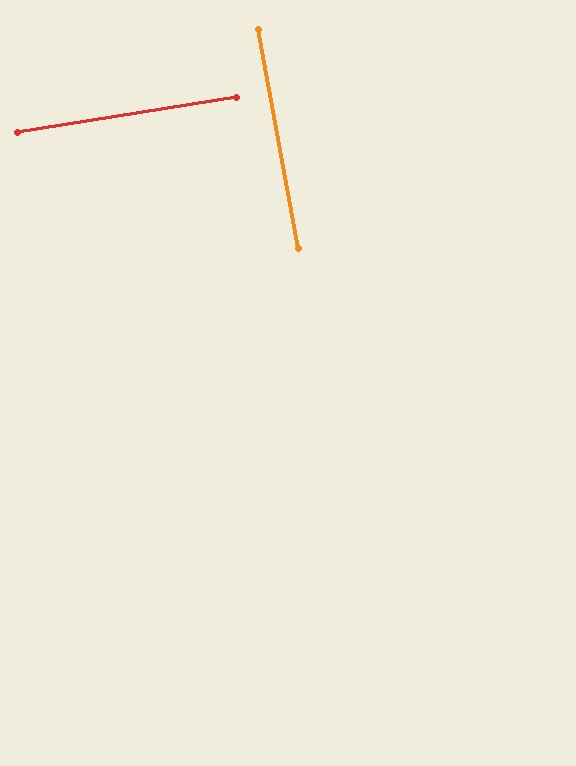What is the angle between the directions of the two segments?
Approximately 89 degrees.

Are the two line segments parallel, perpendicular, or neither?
Perpendicular — they meet at approximately 89°.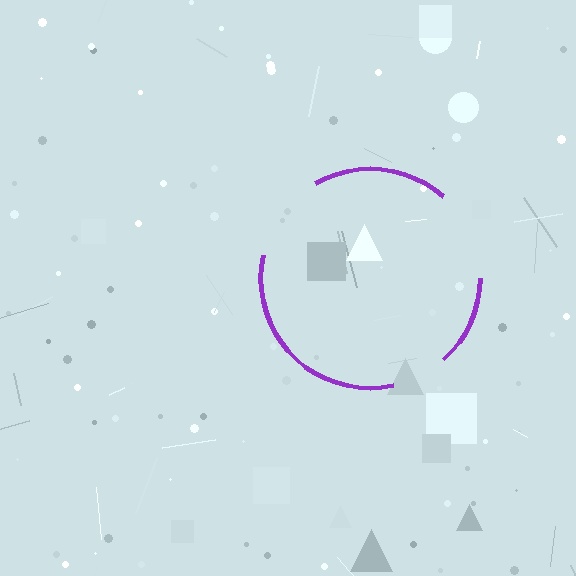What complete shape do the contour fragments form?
The contour fragments form a circle.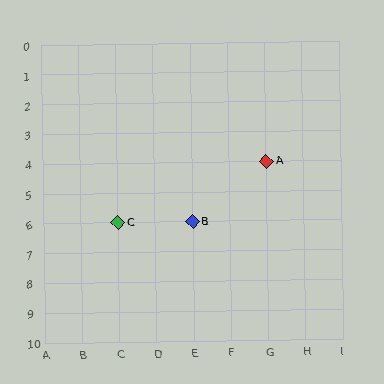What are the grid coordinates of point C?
Point C is at grid coordinates (C, 6).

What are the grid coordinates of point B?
Point B is at grid coordinates (E, 6).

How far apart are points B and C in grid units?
Points B and C are 2 columns apart.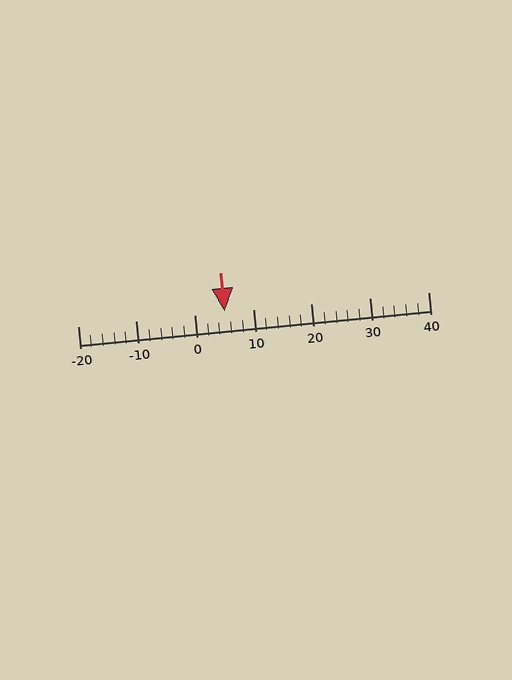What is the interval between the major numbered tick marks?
The major tick marks are spaced 10 units apart.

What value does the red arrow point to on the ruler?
The red arrow points to approximately 5.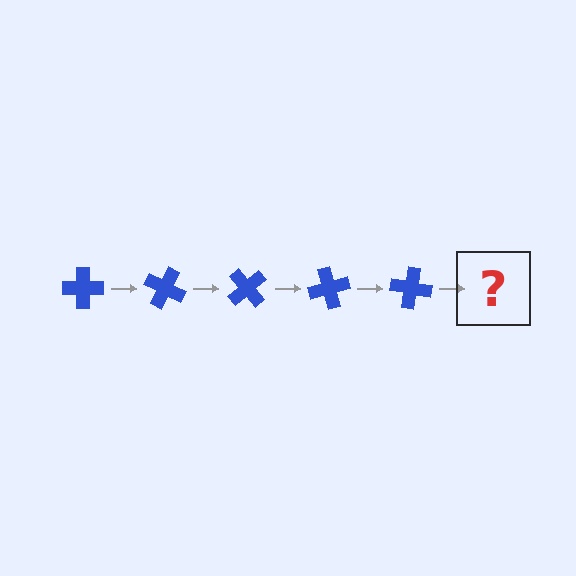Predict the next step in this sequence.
The next step is a blue cross rotated 125 degrees.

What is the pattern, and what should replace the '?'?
The pattern is that the cross rotates 25 degrees each step. The '?' should be a blue cross rotated 125 degrees.